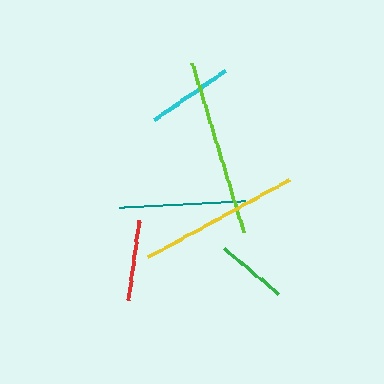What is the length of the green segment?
The green segment is approximately 70 pixels long.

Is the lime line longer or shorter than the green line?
The lime line is longer than the green line.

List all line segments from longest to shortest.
From longest to shortest: lime, yellow, teal, cyan, red, green.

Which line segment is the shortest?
The green line is the shortest at approximately 70 pixels.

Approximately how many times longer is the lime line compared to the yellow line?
The lime line is approximately 1.1 times the length of the yellow line.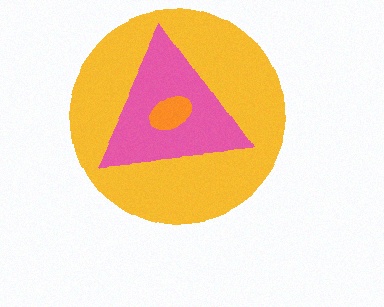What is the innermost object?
The orange ellipse.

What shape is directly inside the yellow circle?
The pink triangle.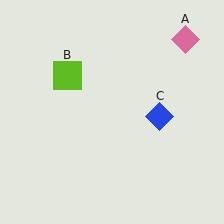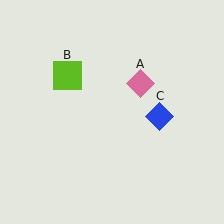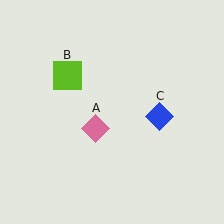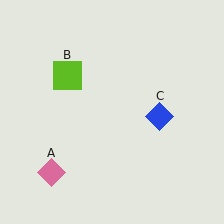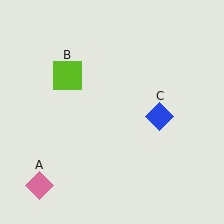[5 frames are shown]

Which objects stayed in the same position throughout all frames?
Lime square (object B) and blue diamond (object C) remained stationary.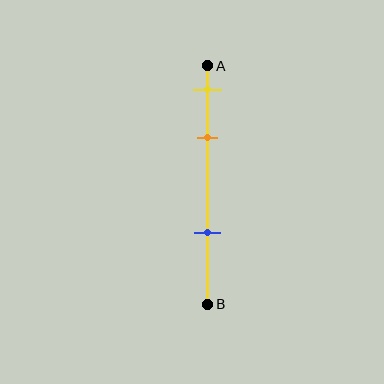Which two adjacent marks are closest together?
The yellow and orange marks are the closest adjacent pair.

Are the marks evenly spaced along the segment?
No, the marks are not evenly spaced.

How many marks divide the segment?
There are 3 marks dividing the segment.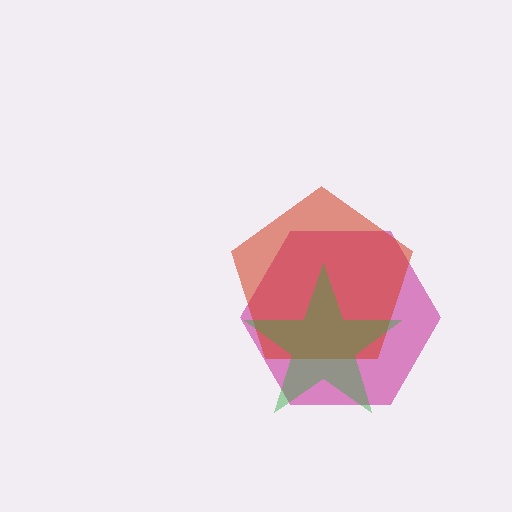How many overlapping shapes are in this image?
There are 3 overlapping shapes in the image.